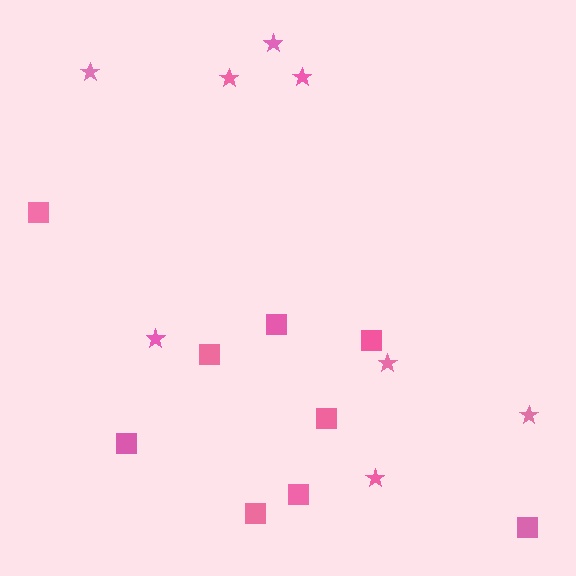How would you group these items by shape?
There are 2 groups: one group of squares (9) and one group of stars (8).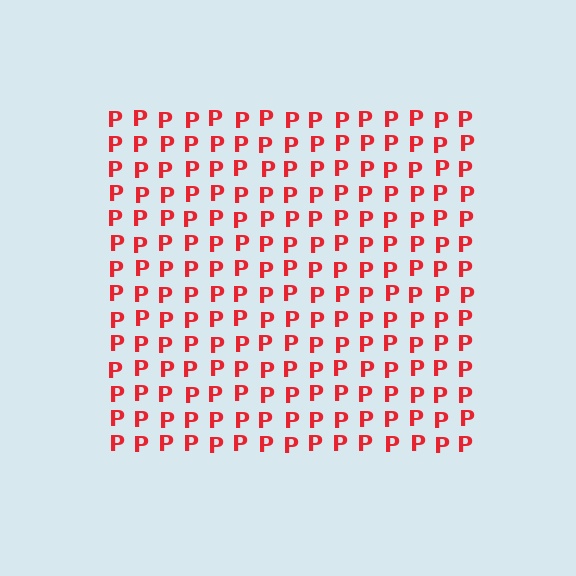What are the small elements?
The small elements are letter P's.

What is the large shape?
The large shape is a square.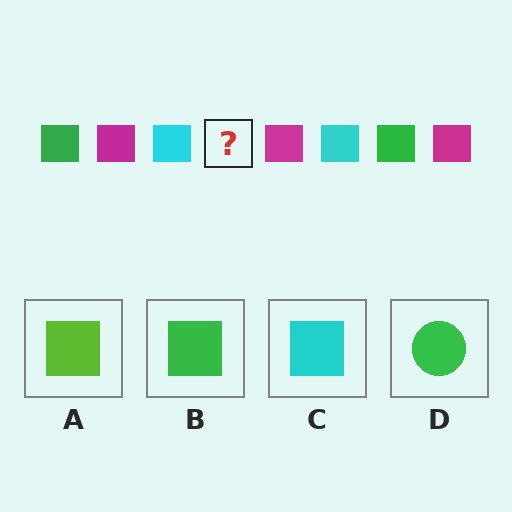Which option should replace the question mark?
Option B.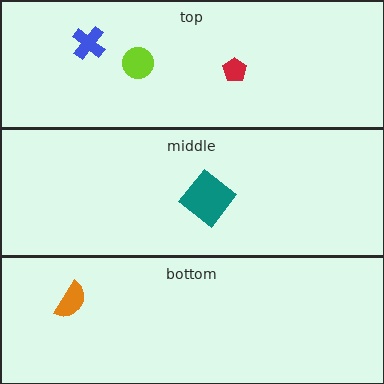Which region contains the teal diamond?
The middle region.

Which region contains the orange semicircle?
The bottom region.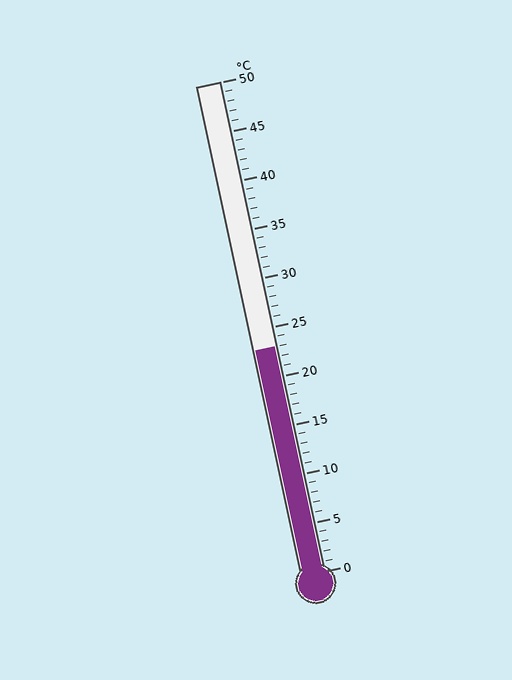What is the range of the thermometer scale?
The thermometer scale ranges from 0°C to 50°C.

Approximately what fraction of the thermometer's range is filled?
The thermometer is filled to approximately 45% of its range.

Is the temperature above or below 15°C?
The temperature is above 15°C.